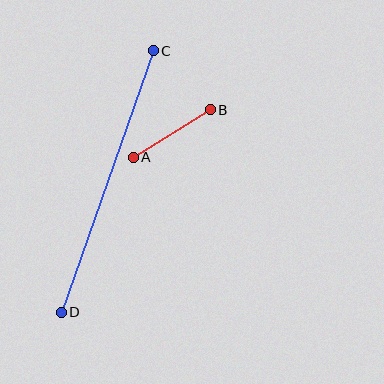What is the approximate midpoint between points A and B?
The midpoint is at approximately (172, 134) pixels.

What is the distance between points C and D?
The distance is approximately 277 pixels.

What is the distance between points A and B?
The distance is approximately 91 pixels.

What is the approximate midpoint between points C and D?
The midpoint is at approximately (107, 181) pixels.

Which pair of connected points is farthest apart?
Points C and D are farthest apart.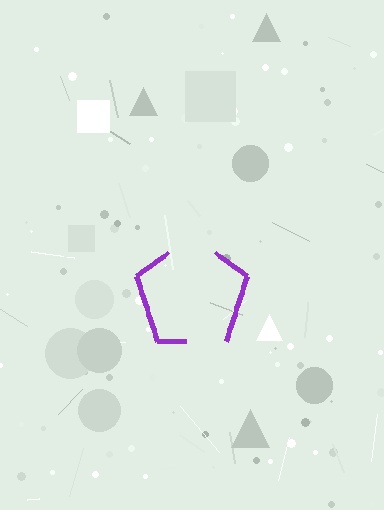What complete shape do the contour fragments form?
The contour fragments form a pentagon.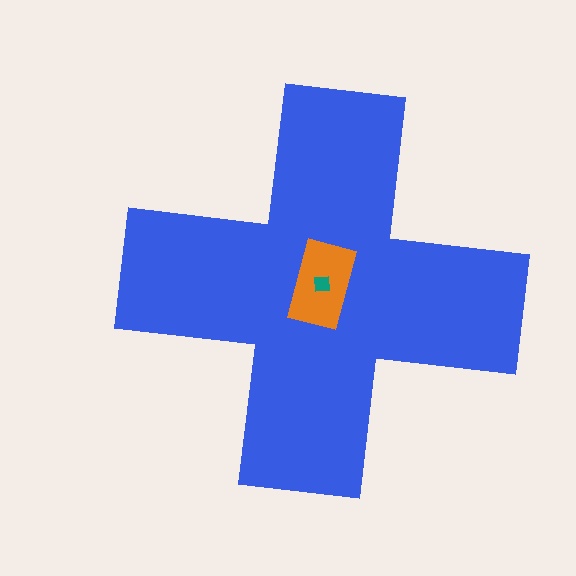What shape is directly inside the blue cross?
The orange rectangle.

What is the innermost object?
The teal square.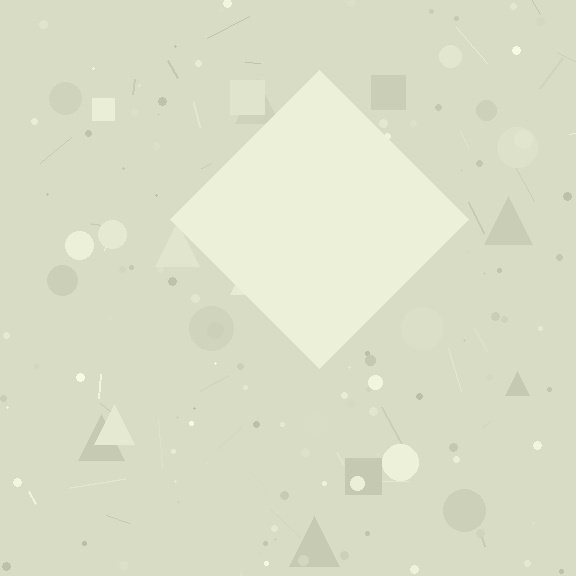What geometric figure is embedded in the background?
A diamond is embedded in the background.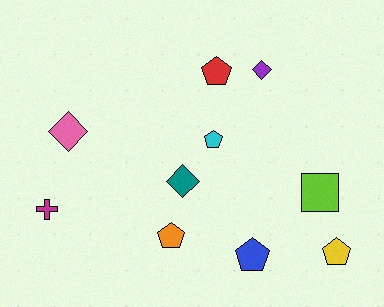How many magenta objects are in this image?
There is 1 magenta object.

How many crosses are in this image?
There is 1 cross.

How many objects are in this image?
There are 10 objects.